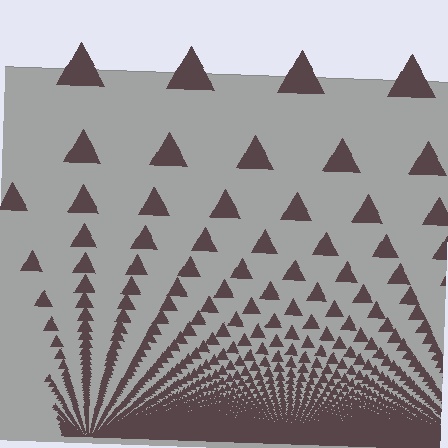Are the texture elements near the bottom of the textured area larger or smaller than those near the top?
Smaller. The gradient is inverted — elements near the bottom are smaller and denser.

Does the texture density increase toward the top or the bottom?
Density increases toward the bottom.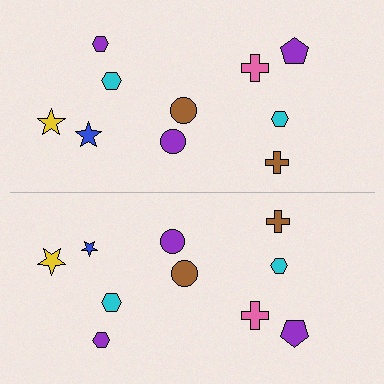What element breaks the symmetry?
The blue star on the bottom side has a different size than its mirror counterpart.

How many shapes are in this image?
There are 20 shapes in this image.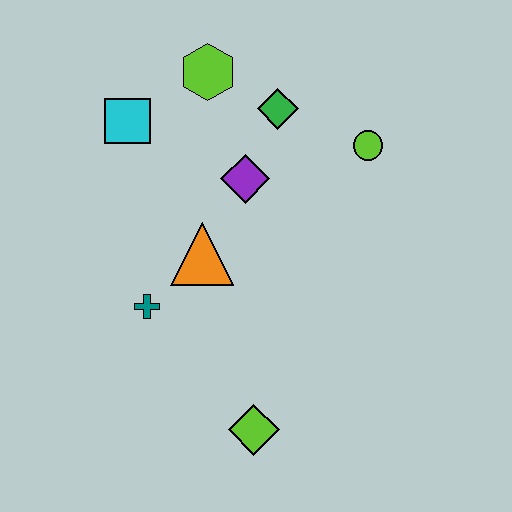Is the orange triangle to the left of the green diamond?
Yes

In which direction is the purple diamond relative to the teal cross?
The purple diamond is above the teal cross.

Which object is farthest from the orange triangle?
The lime circle is farthest from the orange triangle.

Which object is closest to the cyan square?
The lime hexagon is closest to the cyan square.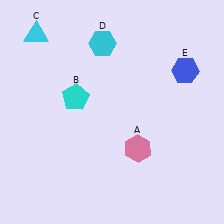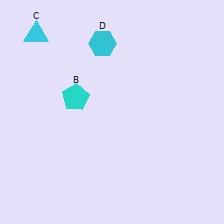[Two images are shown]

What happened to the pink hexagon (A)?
The pink hexagon (A) was removed in Image 2. It was in the bottom-right area of Image 1.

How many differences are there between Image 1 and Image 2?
There are 2 differences between the two images.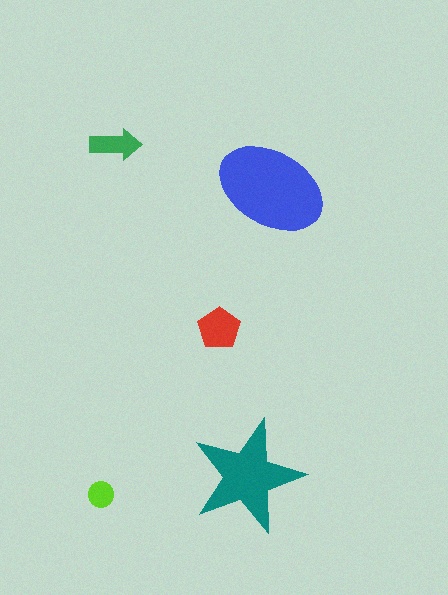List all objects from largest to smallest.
The blue ellipse, the teal star, the red pentagon, the green arrow, the lime circle.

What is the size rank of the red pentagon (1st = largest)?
3rd.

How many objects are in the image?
There are 5 objects in the image.